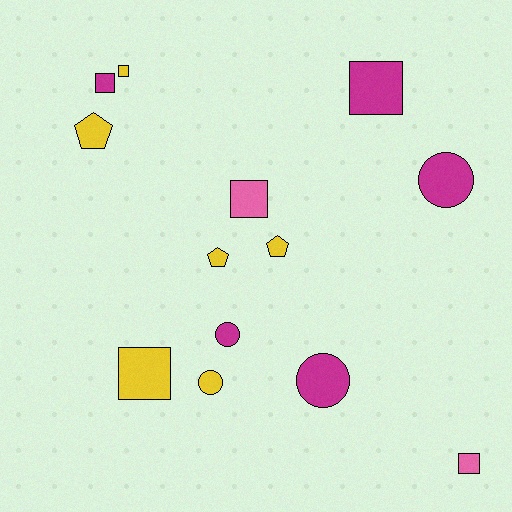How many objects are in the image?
There are 13 objects.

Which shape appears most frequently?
Square, with 6 objects.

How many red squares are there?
There are no red squares.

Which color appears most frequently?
Yellow, with 6 objects.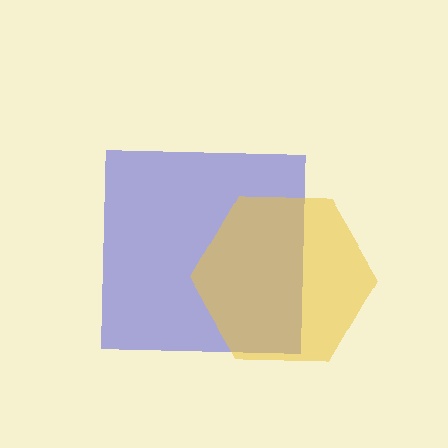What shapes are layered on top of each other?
The layered shapes are: a blue square, a yellow hexagon.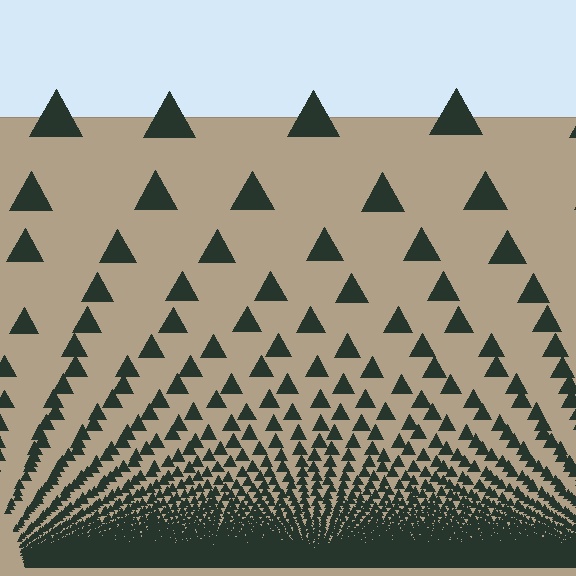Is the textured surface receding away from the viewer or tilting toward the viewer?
The surface appears to tilt toward the viewer. Texture elements get larger and sparser toward the top.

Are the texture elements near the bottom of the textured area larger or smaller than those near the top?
Smaller. The gradient is inverted — elements near the bottom are smaller and denser.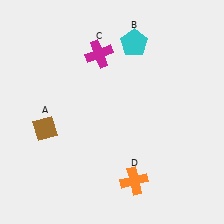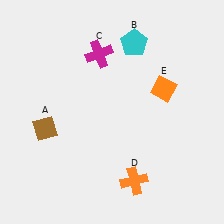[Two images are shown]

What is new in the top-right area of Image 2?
An orange diamond (E) was added in the top-right area of Image 2.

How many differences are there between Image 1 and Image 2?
There is 1 difference between the two images.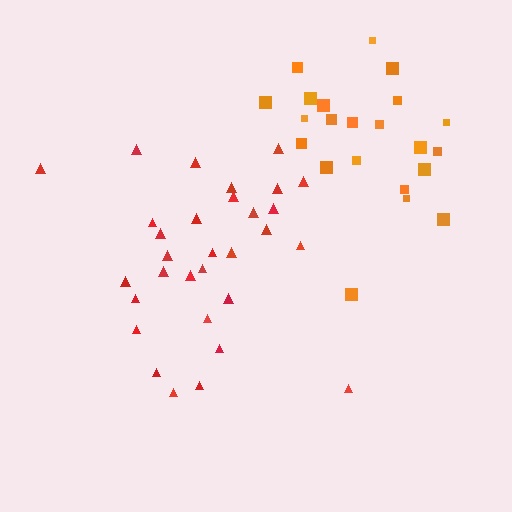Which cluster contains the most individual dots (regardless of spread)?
Red (31).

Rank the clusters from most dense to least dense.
orange, red.